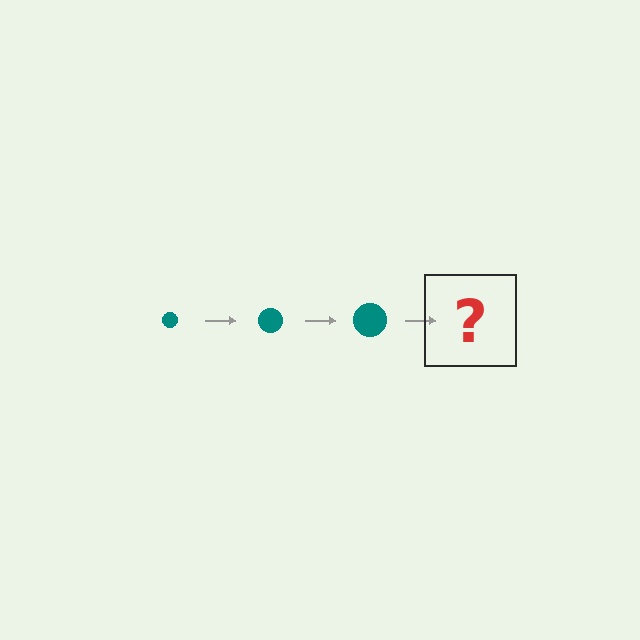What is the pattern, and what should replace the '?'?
The pattern is that the circle gets progressively larger each step. The '?' should be a teal circle, larger than the previous one.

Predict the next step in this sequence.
The next step is a teal circle, larger than the previous one.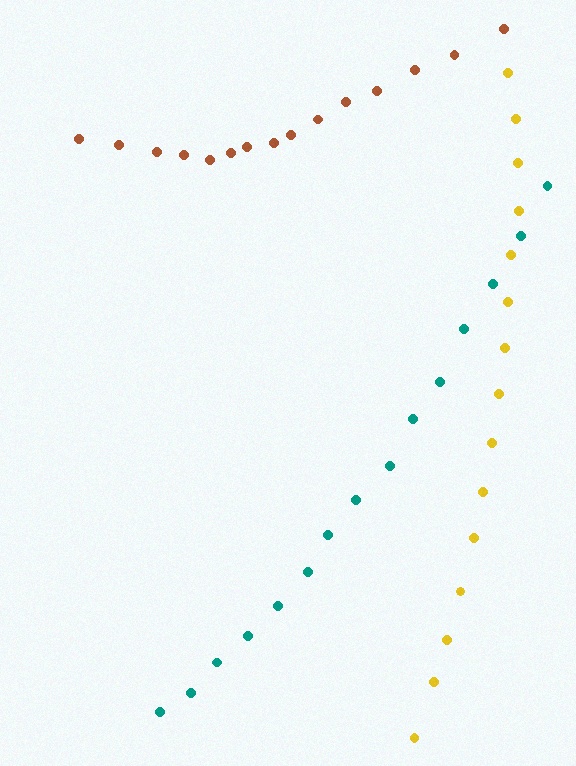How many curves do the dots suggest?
There are 3 distinct paths.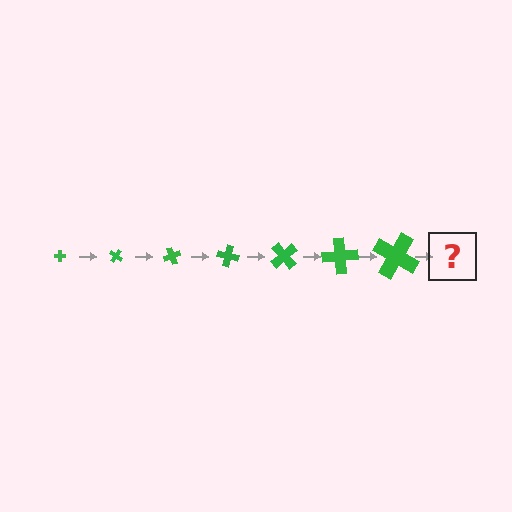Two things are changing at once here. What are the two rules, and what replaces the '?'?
The two rules are that the cross grows larger each step and it rotates 35 degrees each step. The '?' should be a cross, larger than the previous one and rotated 245 degrees from the start.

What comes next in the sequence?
The next element should be a cross, larger than the previous one and rotated 245 degrees from the start.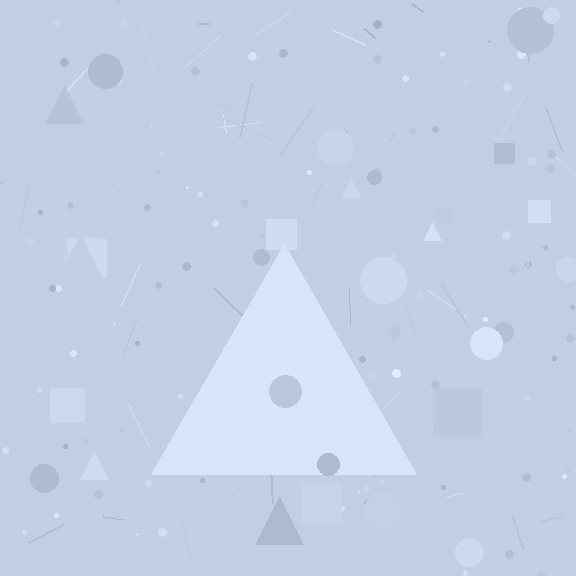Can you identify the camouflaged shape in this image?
The camouflaged shape is a triangle.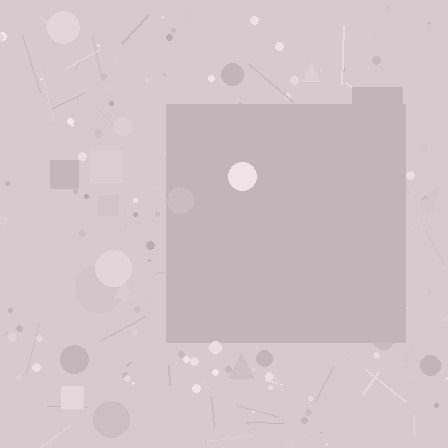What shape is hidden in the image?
A square is hidden in the image.